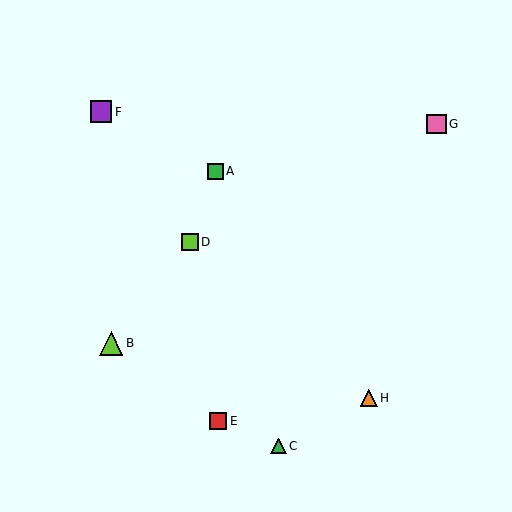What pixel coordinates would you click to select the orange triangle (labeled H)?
Click at (369, 398) to select the orange triangle H.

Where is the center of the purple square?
The center of the purple square is at (101, 112).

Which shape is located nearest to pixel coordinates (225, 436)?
The red square (labeled E) at (218, 421) is nearest to that location.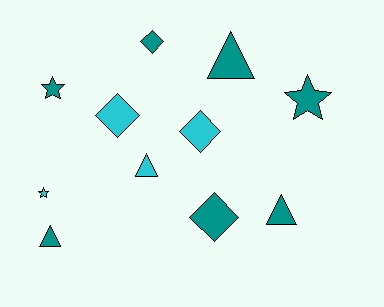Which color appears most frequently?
Teal, with 7 objects.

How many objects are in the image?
There are 11 objects.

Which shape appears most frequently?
Triangle, with 4 objects.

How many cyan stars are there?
There is 1 cyan star.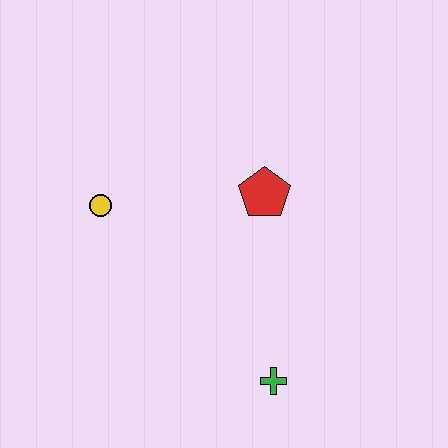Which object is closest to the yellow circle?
The red pentagon is closest to the yellow circle.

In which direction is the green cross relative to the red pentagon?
The green cross is below the red pentagon.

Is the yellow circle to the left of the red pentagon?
Yes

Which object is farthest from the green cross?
The yellow circle is farthest from the green cross.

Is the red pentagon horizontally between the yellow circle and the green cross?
Yes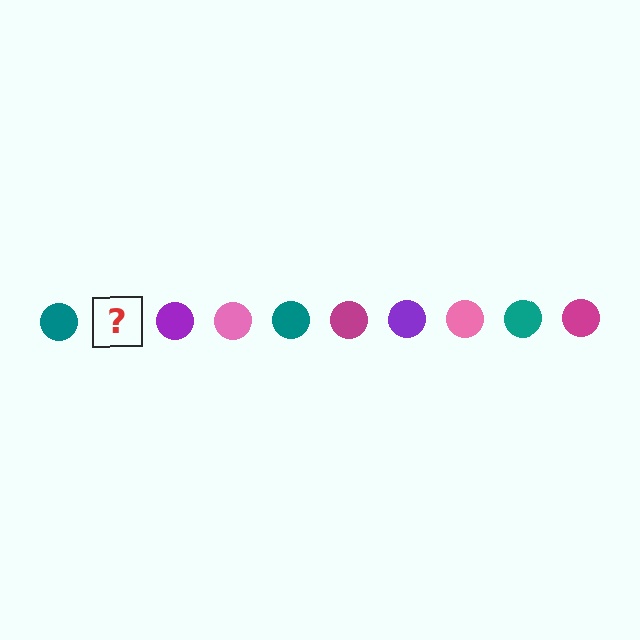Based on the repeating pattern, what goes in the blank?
The blank should be a magenta circle.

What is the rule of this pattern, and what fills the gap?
The rule is that the pattern cycles through teal, magenta, purple, pink circles. The gap should be filled with a magenta circle.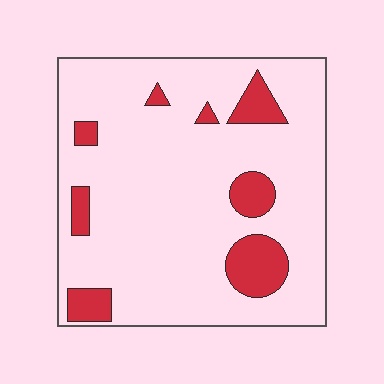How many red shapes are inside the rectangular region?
8.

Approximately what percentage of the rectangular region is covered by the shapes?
Approximately 15%.